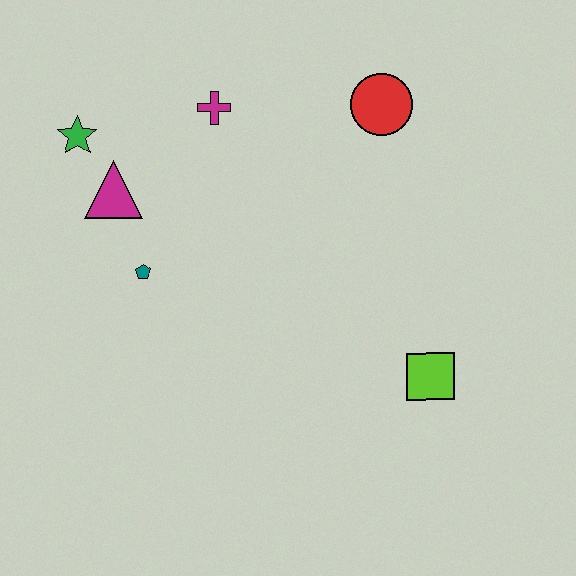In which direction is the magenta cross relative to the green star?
The magenta cross is to the right of the green star.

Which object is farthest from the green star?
The lime square is farthest from the green star.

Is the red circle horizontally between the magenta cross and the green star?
No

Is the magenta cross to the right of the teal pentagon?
Yes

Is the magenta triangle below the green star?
Yes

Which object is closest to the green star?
The magenta triangle is closest to the green star.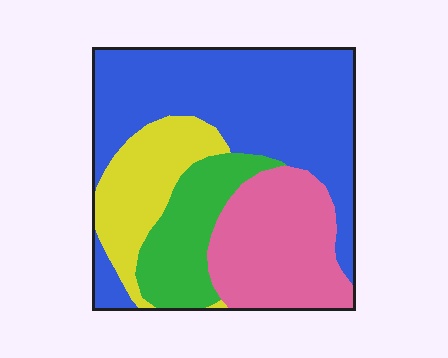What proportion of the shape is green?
Green covers 15% of the shape.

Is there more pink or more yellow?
Pink.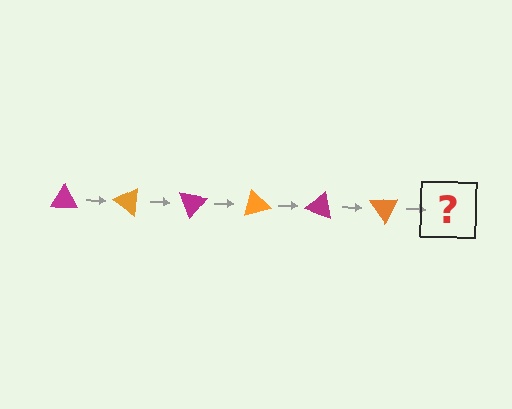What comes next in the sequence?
The next element should be a magenta triangle, rotated 210 degrees from the start.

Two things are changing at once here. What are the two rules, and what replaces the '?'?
The two rules are that it rotates 35 degrees each step and the color cycles through magenta and orange. The '?' should be a magenta triangle, rotated 210 degrees from the start.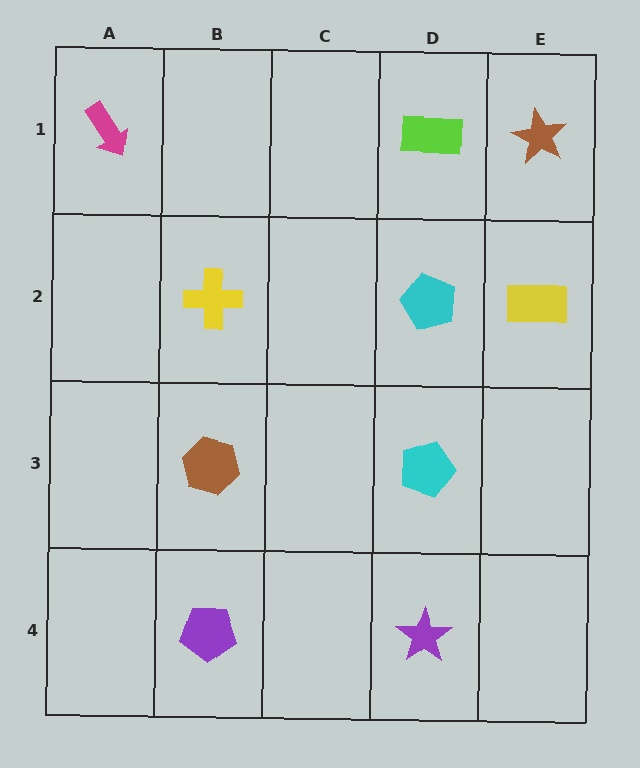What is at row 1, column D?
A lime rectangle.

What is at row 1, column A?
A magenta arrow.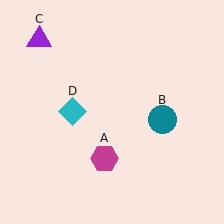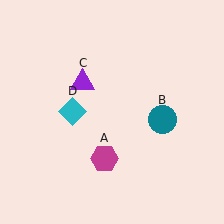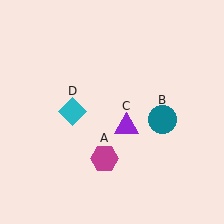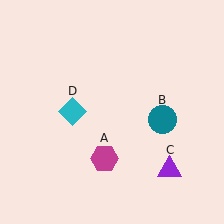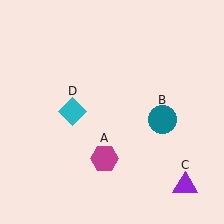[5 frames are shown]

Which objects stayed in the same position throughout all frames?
Magenta hexagon (object A) and teal circle (object B) and cyan diamond (object D) remained stationary.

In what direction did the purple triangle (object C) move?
The purple triangle (object C) moved down and to the right.